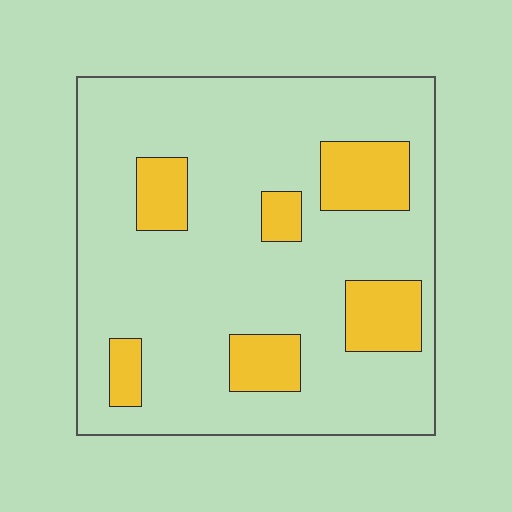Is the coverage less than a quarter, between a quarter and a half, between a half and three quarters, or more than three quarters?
Less than a quarter.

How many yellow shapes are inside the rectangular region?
6.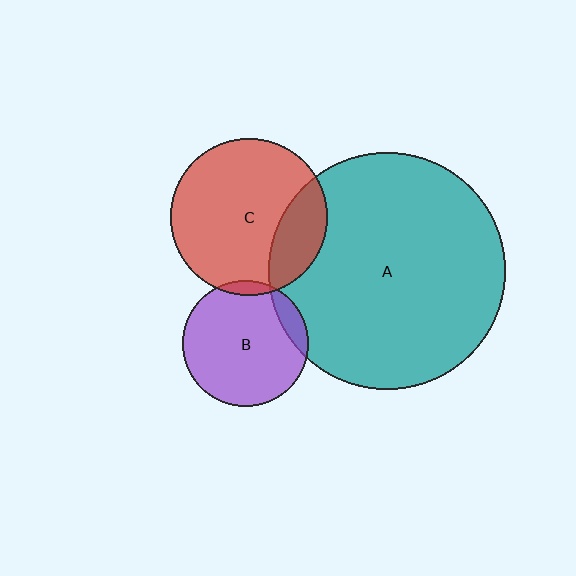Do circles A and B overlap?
Yes.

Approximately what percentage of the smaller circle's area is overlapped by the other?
Approximately 10%.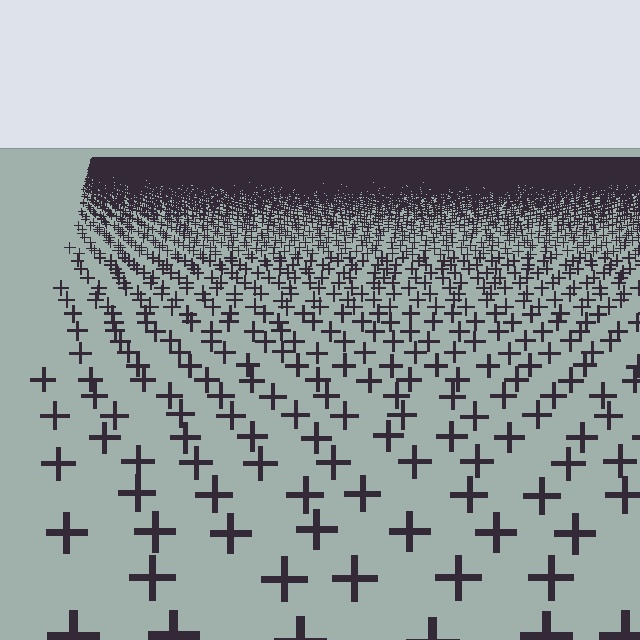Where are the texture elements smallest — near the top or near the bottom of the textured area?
Near the top.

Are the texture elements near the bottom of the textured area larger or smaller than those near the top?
Larger. Near the bottom, elements are closer to the viewer and appear at a bigger on-screen size.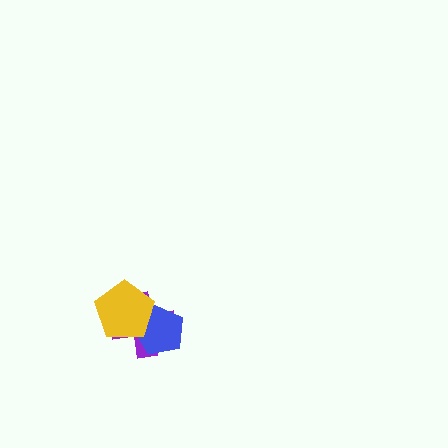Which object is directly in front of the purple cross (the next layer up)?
The blue pentagon is directly in front of the purple cross.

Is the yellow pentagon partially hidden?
No, no other shape covers it.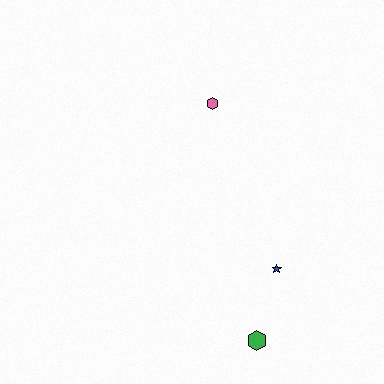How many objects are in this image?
There are 3 objects.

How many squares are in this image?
There are no squares.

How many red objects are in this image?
There are no red objects.